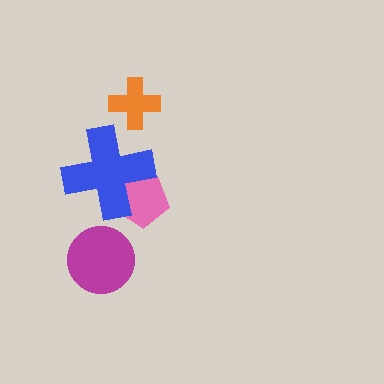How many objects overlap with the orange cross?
0 objects overlap with the orange cross.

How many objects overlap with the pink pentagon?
1 object overlaps with the pink pentagon.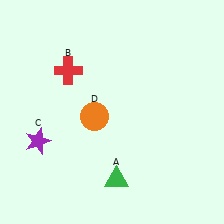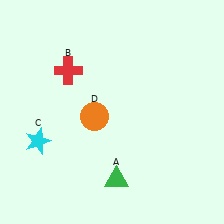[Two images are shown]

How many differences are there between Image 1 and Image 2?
There is 1 difference between the two images.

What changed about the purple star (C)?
In Image 1, C is purple. In Image 2, it changed to cyan.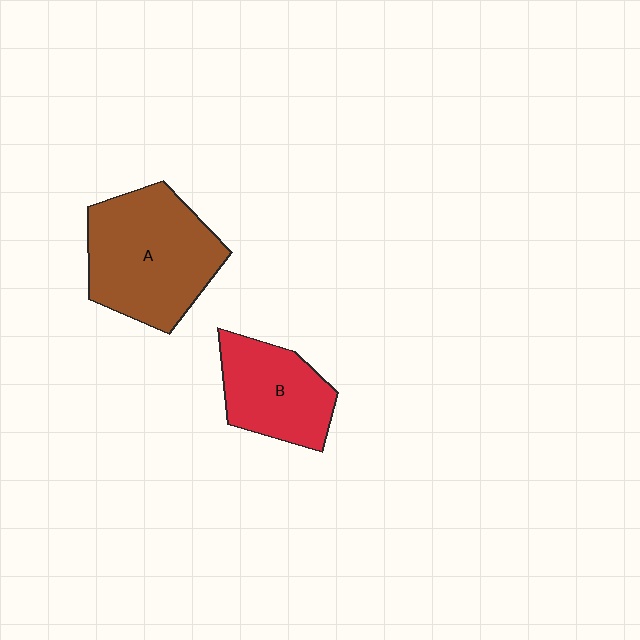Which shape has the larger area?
Shape A (brown).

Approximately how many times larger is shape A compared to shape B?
Approximately 1.5 times.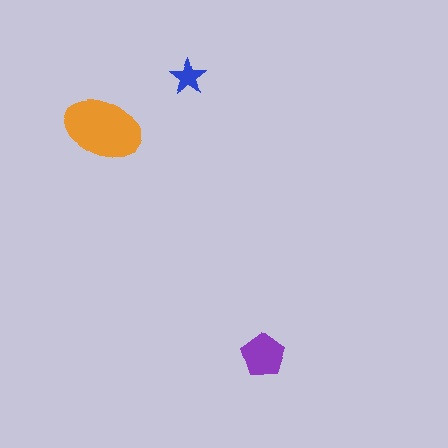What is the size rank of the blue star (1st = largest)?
3rd.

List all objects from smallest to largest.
The blue star, the purple pentagon, the orange ellipse.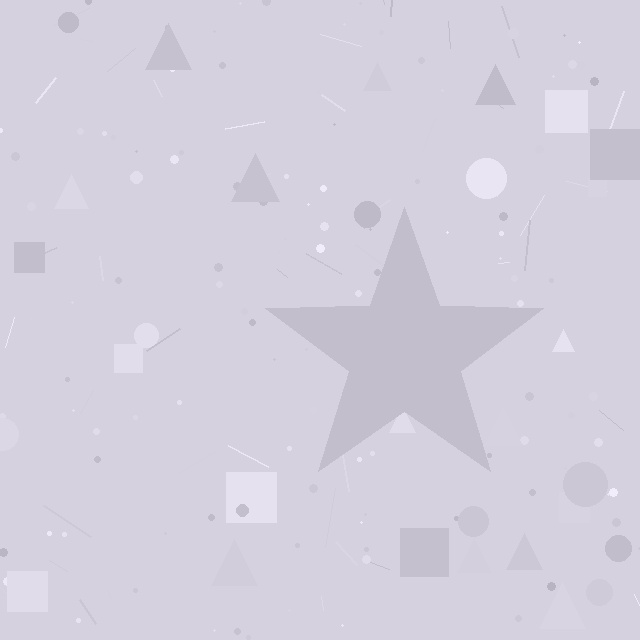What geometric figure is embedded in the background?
A star is embedded in the background.